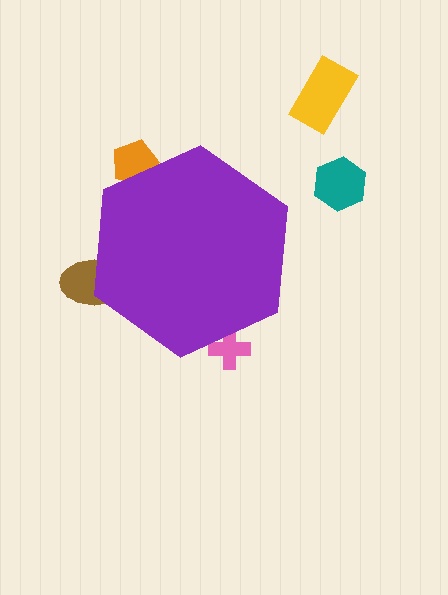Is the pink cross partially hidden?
Yes, the pink cross is partially hidden behind the purple hexagon.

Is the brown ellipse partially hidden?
Yes, the brown ellipse is partially hidden behind the purple hexagon.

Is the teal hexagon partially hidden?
No, the teal hexagon is fully visible.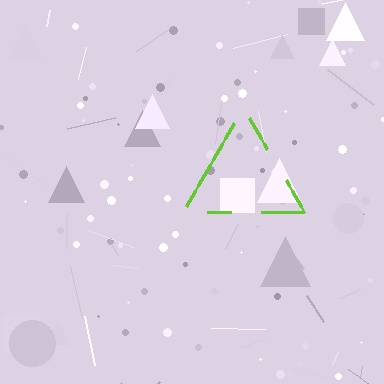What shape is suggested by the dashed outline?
The dashed outline suggests a triangle.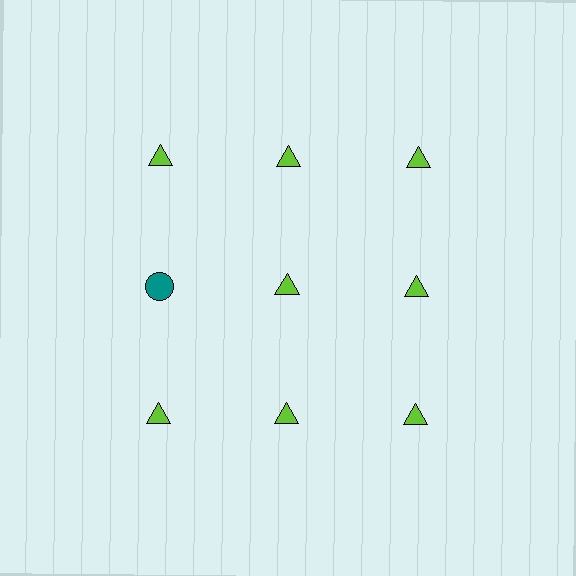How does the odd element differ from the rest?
It differs in both color (teal instead of lime) and shape (circle instead of triangle).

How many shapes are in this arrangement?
There are 9 shapes arranged in a grid pattern.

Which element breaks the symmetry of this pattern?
The teal circle in the second row, leftmost column breaks the symmetry. All other shapes are lime triangles.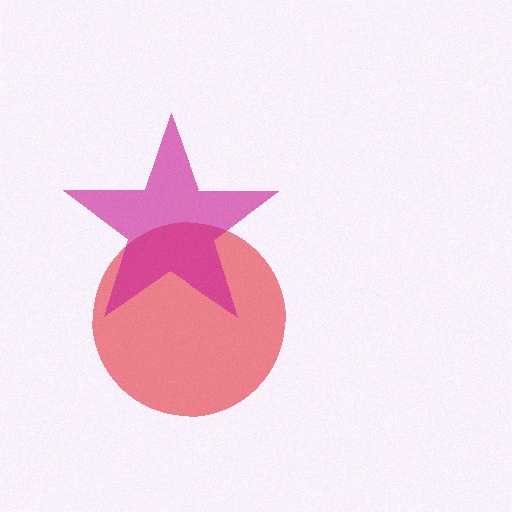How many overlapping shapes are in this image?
There are 2 overlapping shapes in the image.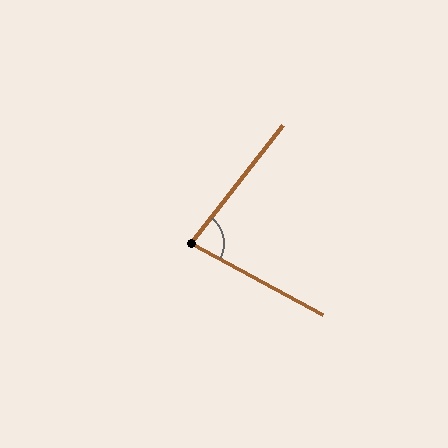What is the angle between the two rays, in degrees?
Approximately 80 degrees.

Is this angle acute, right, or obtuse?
It is acute.